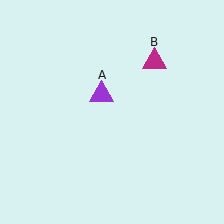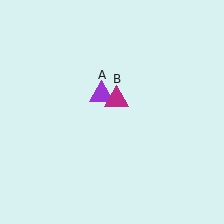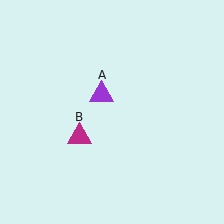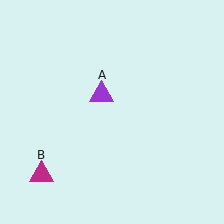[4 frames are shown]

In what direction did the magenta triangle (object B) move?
The magenta triangle (object B) moved down and to the left.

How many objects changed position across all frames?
1 object changed position: magenta triangle (object B).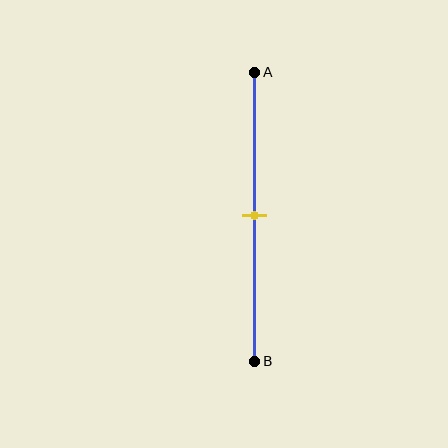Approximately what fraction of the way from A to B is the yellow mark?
The yellow mark is approximately 50% of the way from A to B.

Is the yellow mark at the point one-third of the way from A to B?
No, the mark is at about 50% from A, not at the 33% one-third point.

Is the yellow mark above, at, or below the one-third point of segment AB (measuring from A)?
The yellow mark is below the one-third point of segment AB.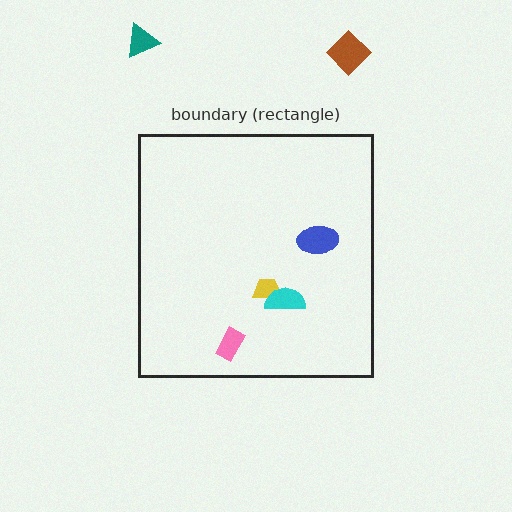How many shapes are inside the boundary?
4 inside, 2 outside.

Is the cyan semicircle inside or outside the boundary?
Inside.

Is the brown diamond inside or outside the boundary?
Outside.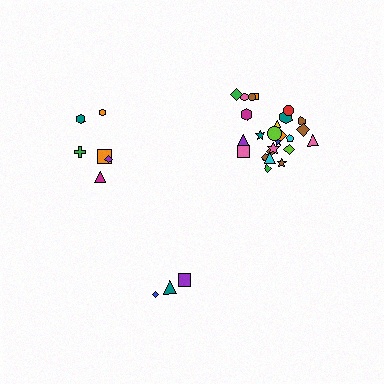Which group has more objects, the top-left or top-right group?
The top-right group.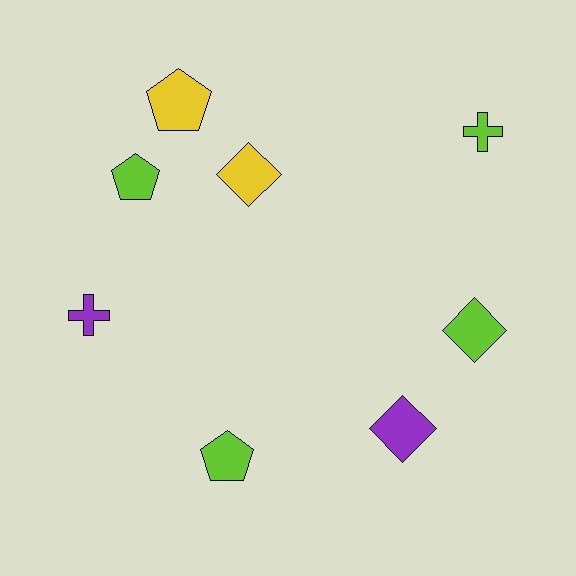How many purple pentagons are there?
There are no purple pentagons.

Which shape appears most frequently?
Pentagon, with 3 objects.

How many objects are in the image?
There are 8 objects.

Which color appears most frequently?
Lime, with 4 objects.